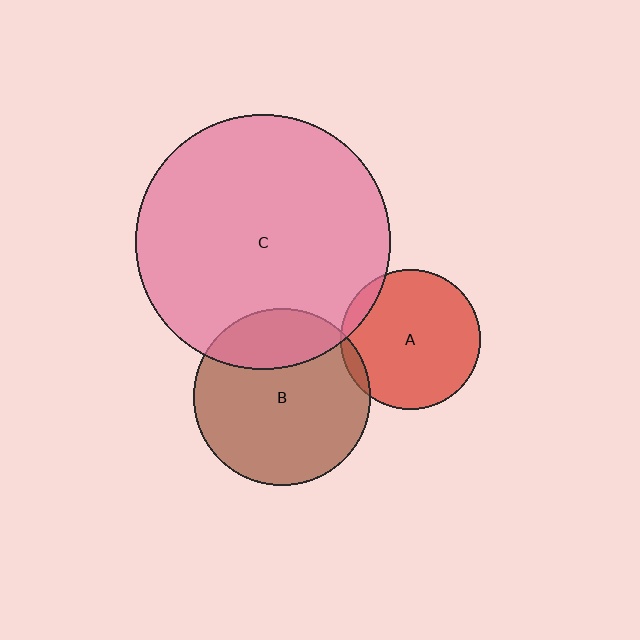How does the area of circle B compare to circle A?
Approximately 1.6 times.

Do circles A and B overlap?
Yes.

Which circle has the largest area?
Circle C (pink).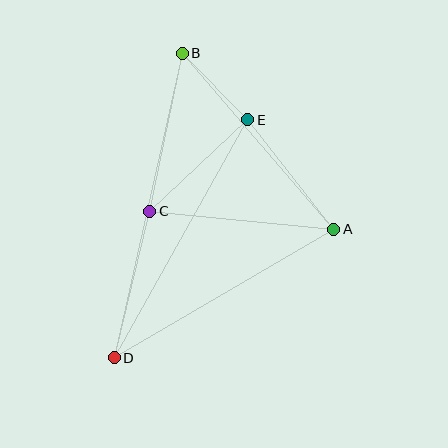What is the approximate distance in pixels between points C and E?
The distance between C and E is approximately 134 pixels.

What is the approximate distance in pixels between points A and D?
The distance between A and D is approximately 255 pixels.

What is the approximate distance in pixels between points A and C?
The distance between A and C is approximately 185 pixels.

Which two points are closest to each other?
Points B and E are closest to each other.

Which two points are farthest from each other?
Points B and D are farthest from each other.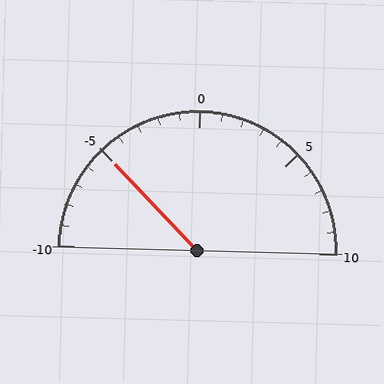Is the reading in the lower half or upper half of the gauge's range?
The reading is in the lower half of the range (-10 to 10).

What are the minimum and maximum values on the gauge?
The gauge ranges from -10 to 10.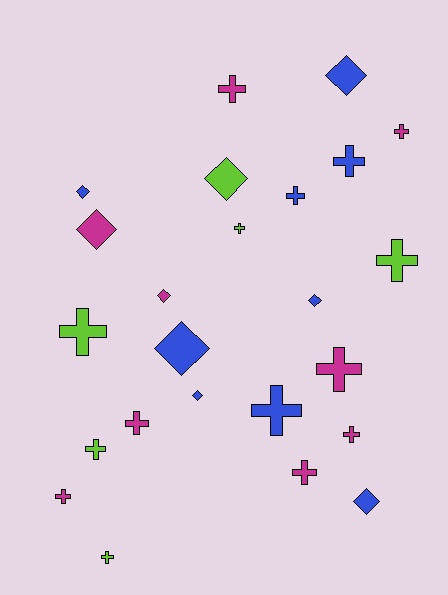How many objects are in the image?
There are 24 objects.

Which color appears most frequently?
Blue, with 9 objects.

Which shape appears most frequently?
Cross, with 15 objects.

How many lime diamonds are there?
There is 1 lime diamond.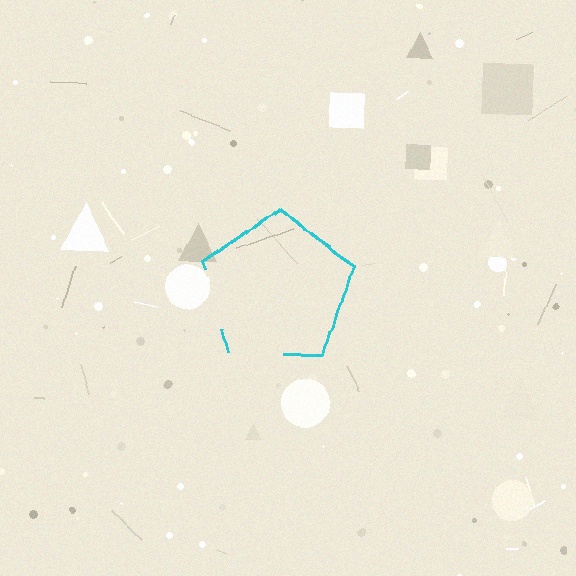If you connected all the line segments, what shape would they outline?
They would outline a pentagon.